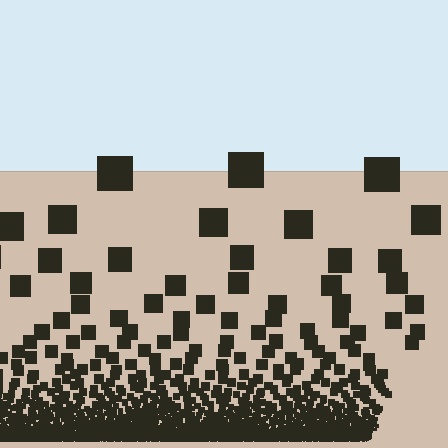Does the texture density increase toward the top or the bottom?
Density increases toward the bottom.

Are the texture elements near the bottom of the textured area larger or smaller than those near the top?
Smaller. The gradient is inverted — elements near the bottom are smaller and denser.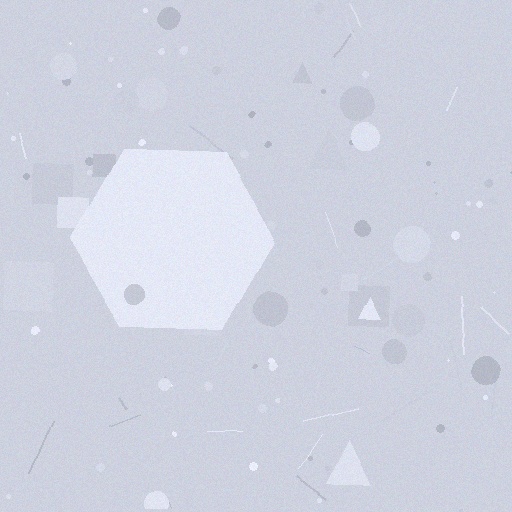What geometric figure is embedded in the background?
A hexagon is embedded in the background.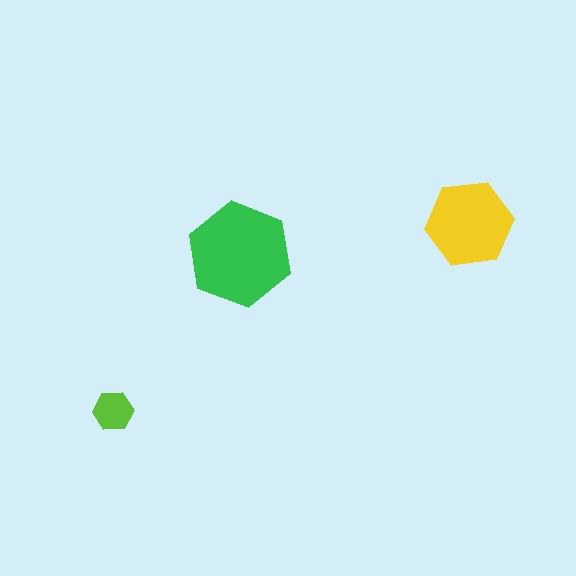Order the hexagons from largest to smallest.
the green one, the yellow one, the lime one.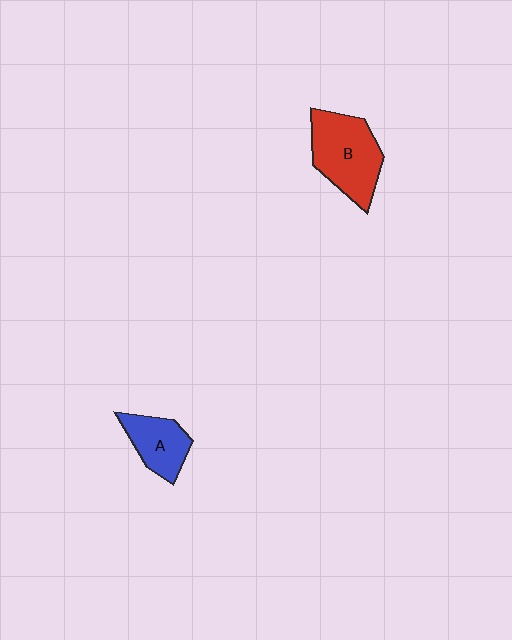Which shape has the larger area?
Shape B (red).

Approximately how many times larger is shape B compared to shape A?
Approximately 1.6 times.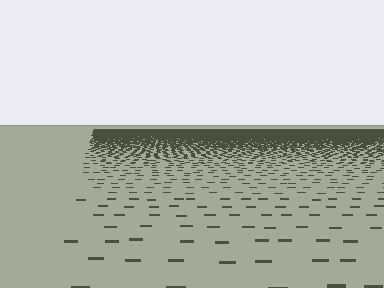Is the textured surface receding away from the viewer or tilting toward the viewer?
The surface is receding away from the viewer. Texture elements get smaller and denser toward the top.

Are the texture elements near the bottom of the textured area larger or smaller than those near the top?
Larger. Near the bottom, elements are closer to the viewer and appear at a bigger on-screen size.